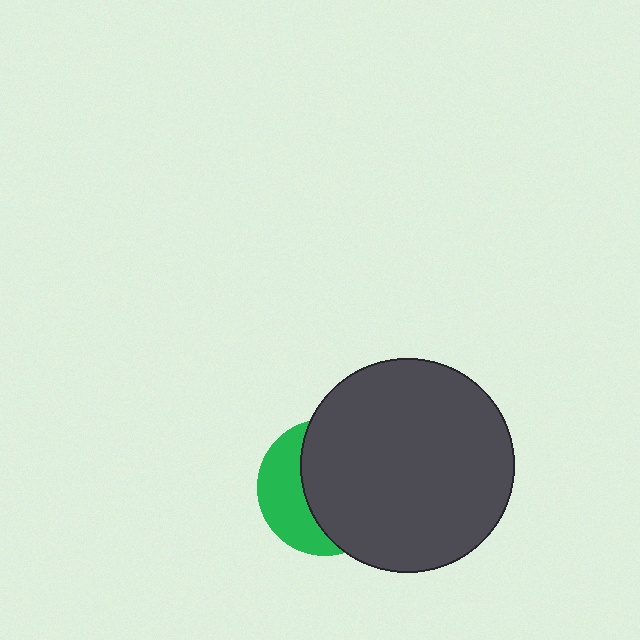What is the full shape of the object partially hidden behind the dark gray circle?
The partially hidden object is a green circle.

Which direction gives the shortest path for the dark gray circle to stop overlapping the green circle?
Moving right gives the shortest separation.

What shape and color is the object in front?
The object in front is a dark gray circle.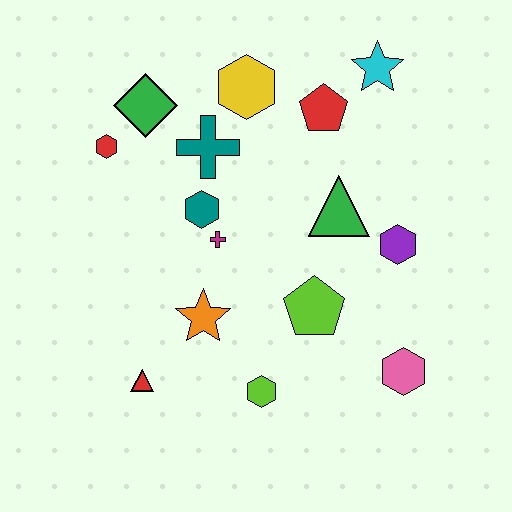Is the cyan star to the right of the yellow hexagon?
Yes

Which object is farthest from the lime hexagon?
The cyan star is farthest from the lime hexagon.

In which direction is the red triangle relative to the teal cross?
The red triangle is below the teal cross.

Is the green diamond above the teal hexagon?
Yes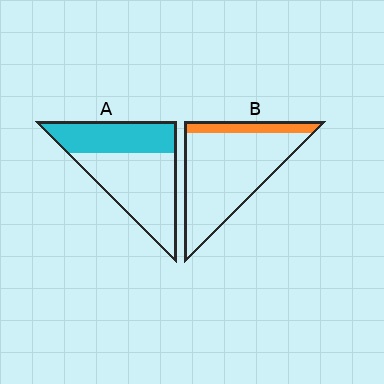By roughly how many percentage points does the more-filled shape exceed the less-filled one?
By roughly 25 percentage points (A over B).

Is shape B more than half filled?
No.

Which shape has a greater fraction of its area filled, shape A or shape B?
Shape A.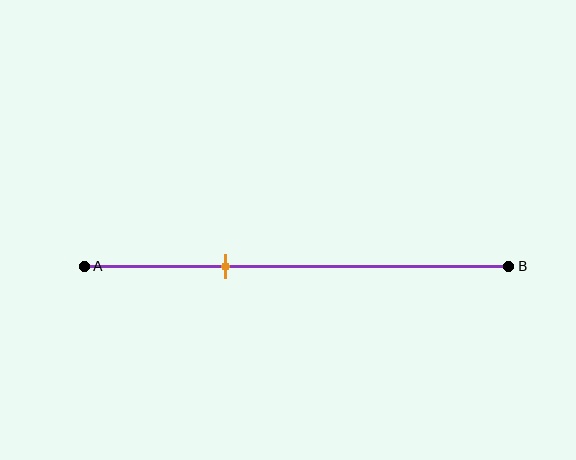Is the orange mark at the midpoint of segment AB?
No, the mark is at about 35% from A, not at the 50% midpoint.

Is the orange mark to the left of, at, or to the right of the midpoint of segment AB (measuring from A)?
The orange mark is to the left of the midpoint of segment AB.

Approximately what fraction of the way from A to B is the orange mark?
The orange mark is approximately 35% of the way from A to B.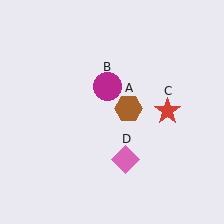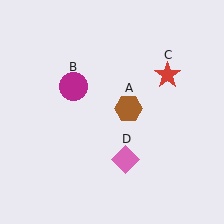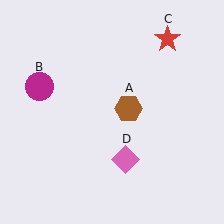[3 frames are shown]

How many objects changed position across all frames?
2 objects changed position: magenta circle (object B), red star (object C).